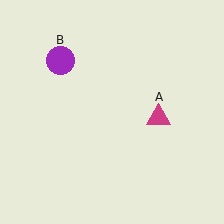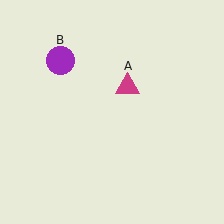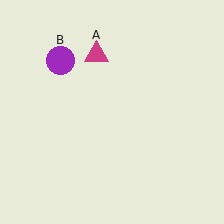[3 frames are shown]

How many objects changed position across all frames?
1 object changed position: magenta triangle (object A).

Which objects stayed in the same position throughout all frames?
Purple circle (object B) remained stationary.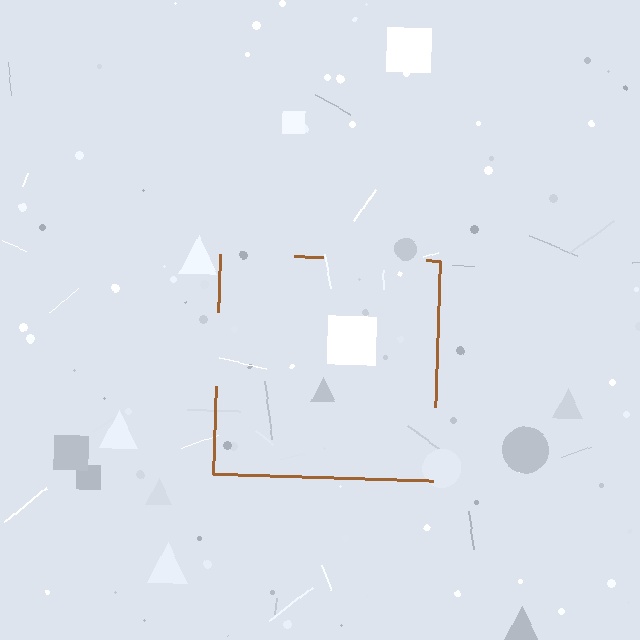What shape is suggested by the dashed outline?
The dashed outline suggests a square.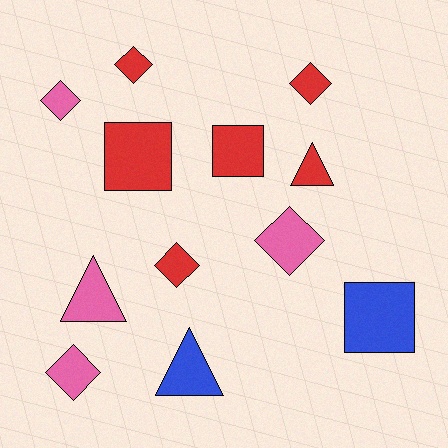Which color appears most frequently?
Red, with 6 objects.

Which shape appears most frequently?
Diamond, with 6 objects.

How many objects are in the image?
There are 12 objects.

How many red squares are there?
There are 2 red squares.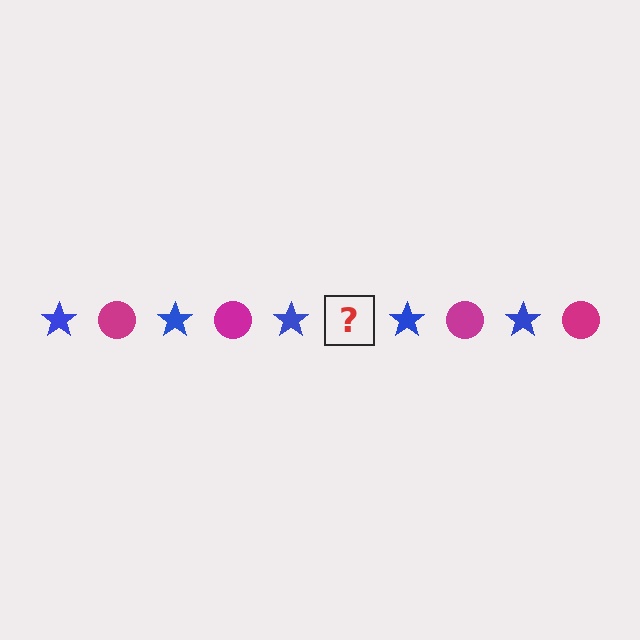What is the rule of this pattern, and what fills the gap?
The rule is that the pattern alternates between blue star and magenta circle. The gap should be filled with a magenta circle.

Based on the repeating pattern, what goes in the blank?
The blank should be a magenta circle.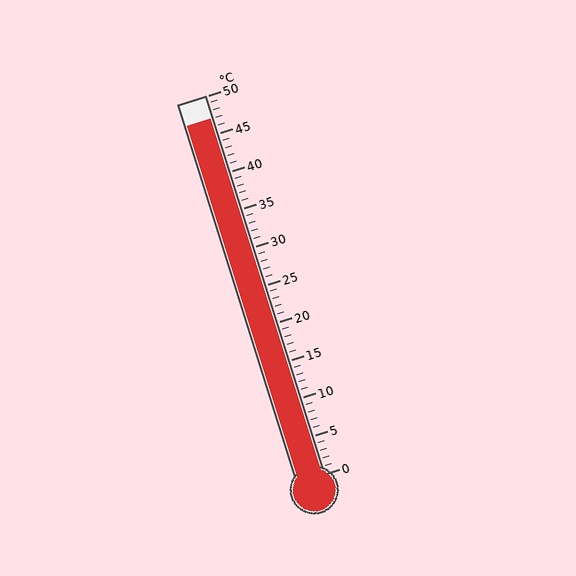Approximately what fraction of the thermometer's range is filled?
The thermometer is filled to approximately 95% of its range.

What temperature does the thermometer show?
The thermometer shows approximately 47°C.